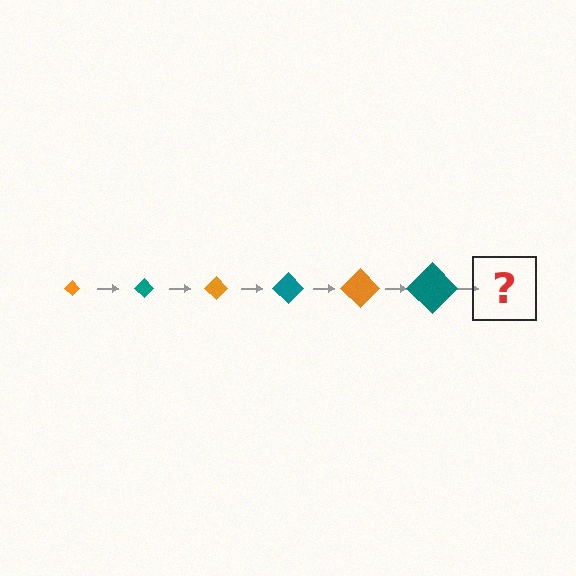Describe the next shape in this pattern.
It should be an orange diamond, larger than the previous one.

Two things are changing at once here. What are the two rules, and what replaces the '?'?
The two rules are that the diamond grows larger each step and the color cycles through orange and teal. The '?' should be an orange diamond, larger than the previous one.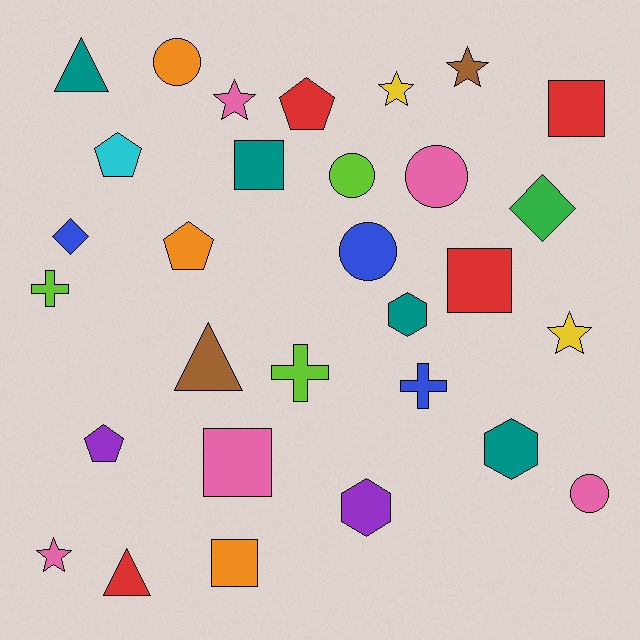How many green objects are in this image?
There is 1 green object.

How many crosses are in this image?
There are 3 crosses.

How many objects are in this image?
There are 30 objects.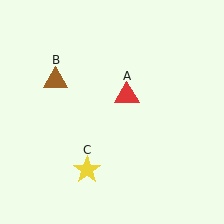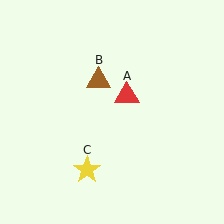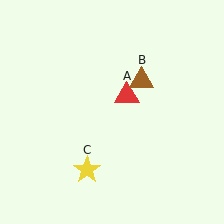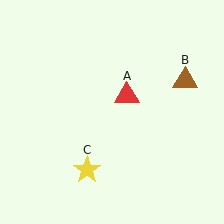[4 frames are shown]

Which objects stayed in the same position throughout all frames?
Red triangle (object A) and yellow star (object C) remained stationary.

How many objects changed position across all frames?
1 object changed position: brown triangle (object B).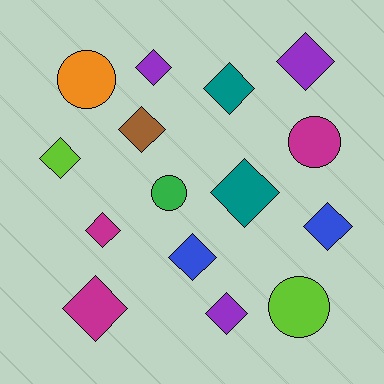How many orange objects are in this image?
There is 1 orange object.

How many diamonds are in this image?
There are 11 diamonds.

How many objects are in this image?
There are 15 objects.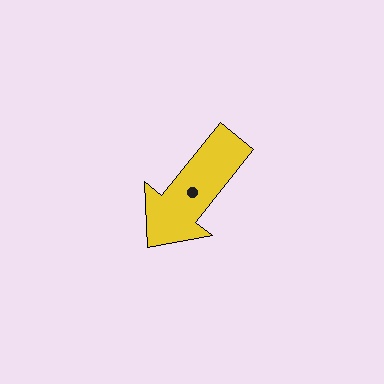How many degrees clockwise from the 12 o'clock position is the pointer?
Approximately 219 degrees.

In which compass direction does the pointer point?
Southwest.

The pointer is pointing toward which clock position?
Roughly 7 o'clock.